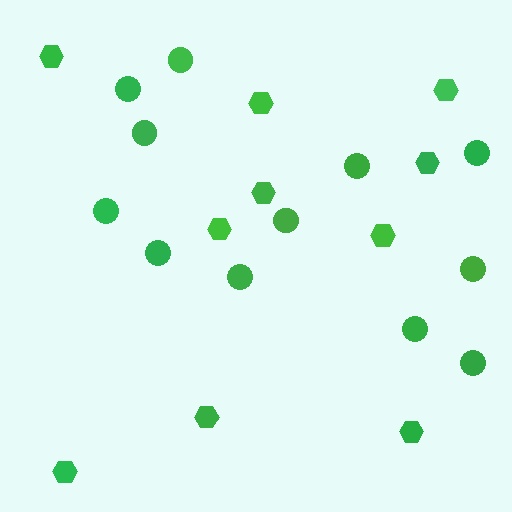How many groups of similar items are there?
There are 2 groups: one group of hexagons (10) and one group of circles (12).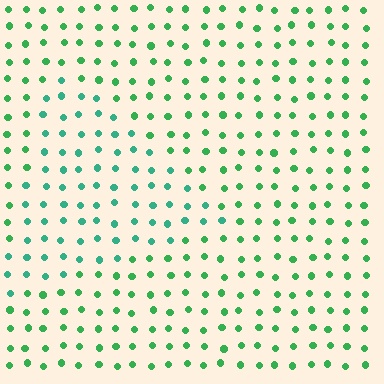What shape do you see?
I see a triangle.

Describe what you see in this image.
The image is filled with small green elements in a uniform arrangement. A triangle-shaped region is visible where the elements are tinted to a slightly different hue, forming a subtle color boundary.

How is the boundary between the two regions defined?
The boundary is defined purely by a slight shift in hue (about 28 degrees). Spacing, size, and orientation are identical on both sides.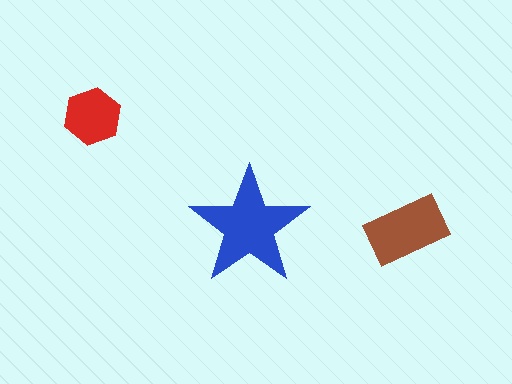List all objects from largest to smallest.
The blue star, the brown rectangle, the red hexagon.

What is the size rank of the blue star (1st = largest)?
1st.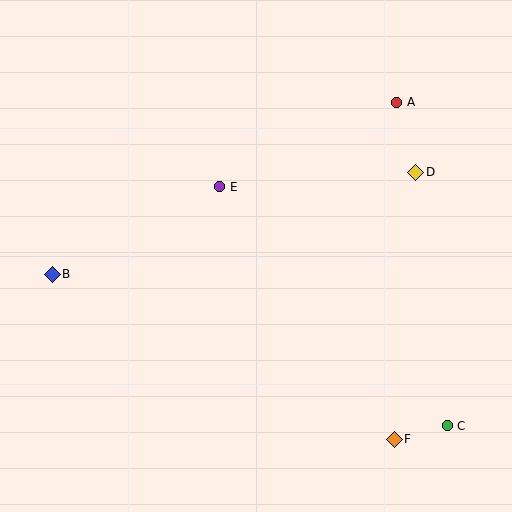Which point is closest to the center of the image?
Point E at (220, 187) is closest to the center.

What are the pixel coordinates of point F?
Point F is at (394, 439).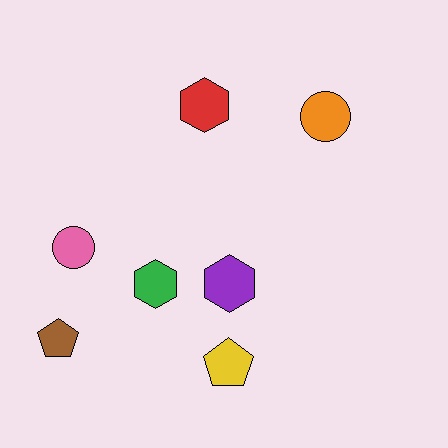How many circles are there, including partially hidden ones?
There are 2 circles.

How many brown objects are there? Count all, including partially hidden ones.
There is 1 brown object.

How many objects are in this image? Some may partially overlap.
There are 7 objects.